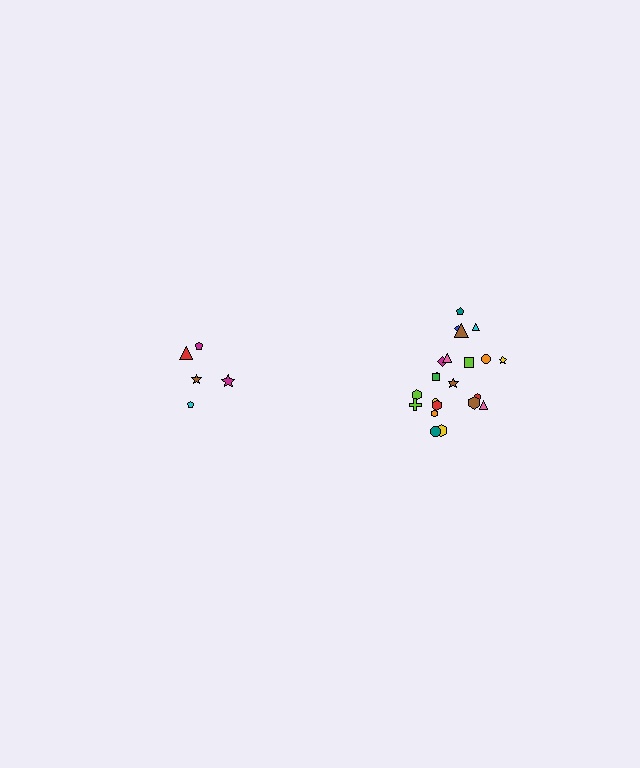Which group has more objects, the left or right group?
The right group.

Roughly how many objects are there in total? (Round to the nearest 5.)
Roughly 25 objects in total.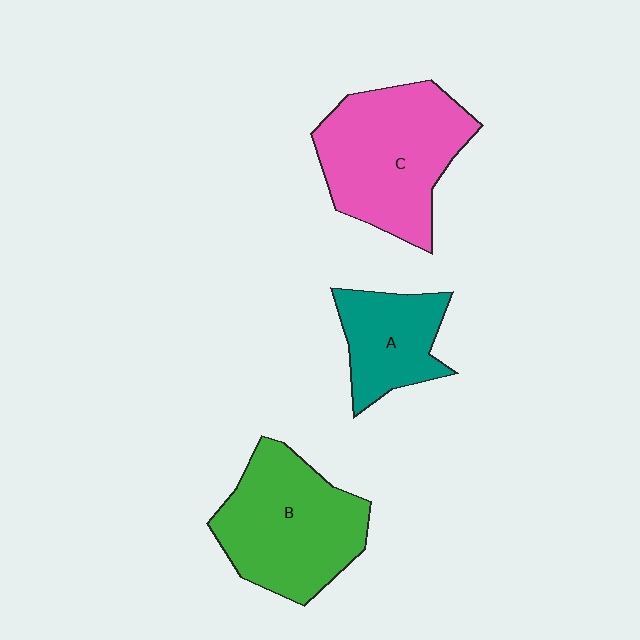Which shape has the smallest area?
Shape A (teal).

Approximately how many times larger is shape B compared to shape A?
Approximately 1.7 times.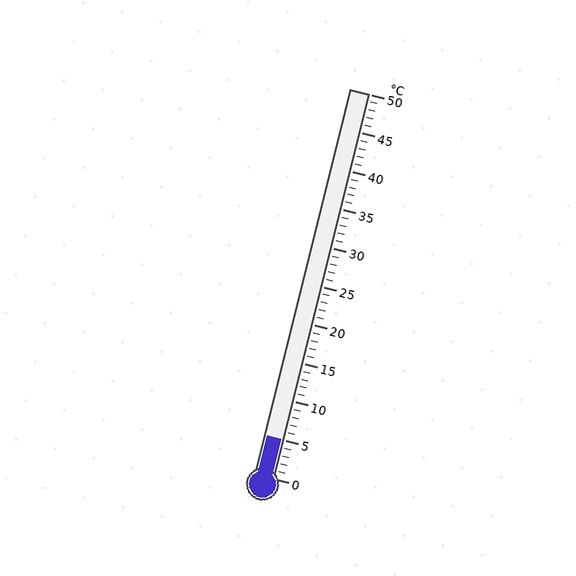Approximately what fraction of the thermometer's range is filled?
The thermometer is filled to approximately 10% of its range.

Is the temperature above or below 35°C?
The temperature is below 35°C.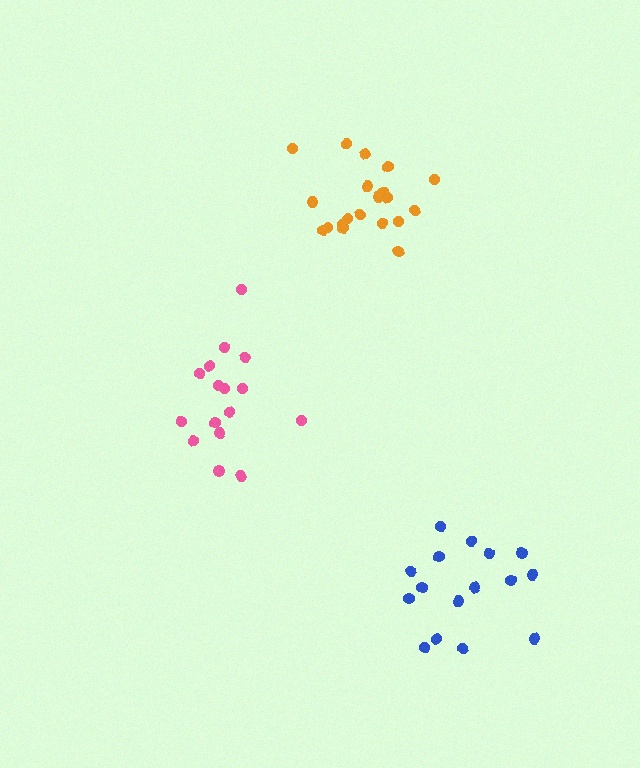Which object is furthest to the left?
The pink cluster is leftmost.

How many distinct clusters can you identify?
There are 3 distinct clusters.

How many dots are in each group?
Group 1: 16 dots, Group 2: 20 dots, Group 3: 16 dots (52 total).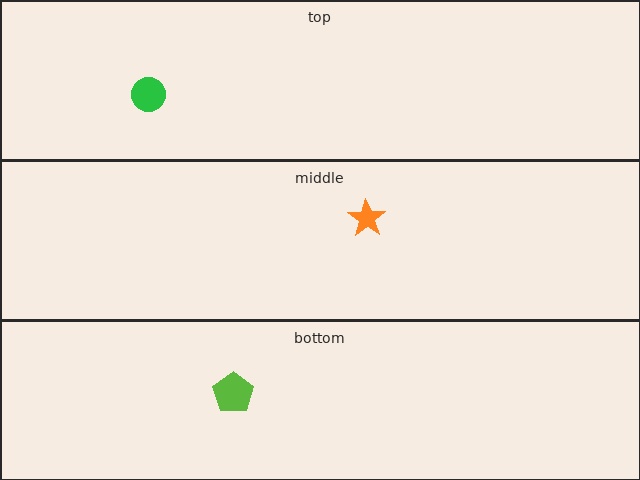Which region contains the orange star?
The middle region.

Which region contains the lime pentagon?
The bottom region.